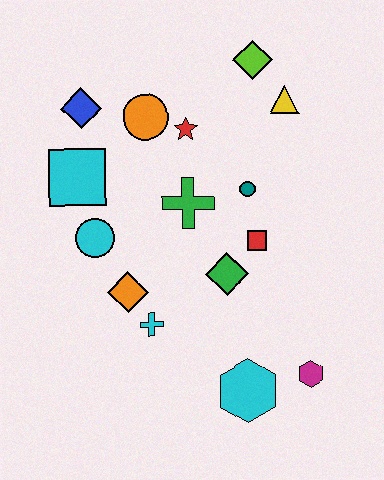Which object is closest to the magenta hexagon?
The cyan hexagon is closest to the magenta hexagon.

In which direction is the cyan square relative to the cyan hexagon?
The cyan square is above the cyan hexagon.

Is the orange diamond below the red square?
Yes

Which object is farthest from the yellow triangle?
The cyan hexagon is farthest from the yellow triangle.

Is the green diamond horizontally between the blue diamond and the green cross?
No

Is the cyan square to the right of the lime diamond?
No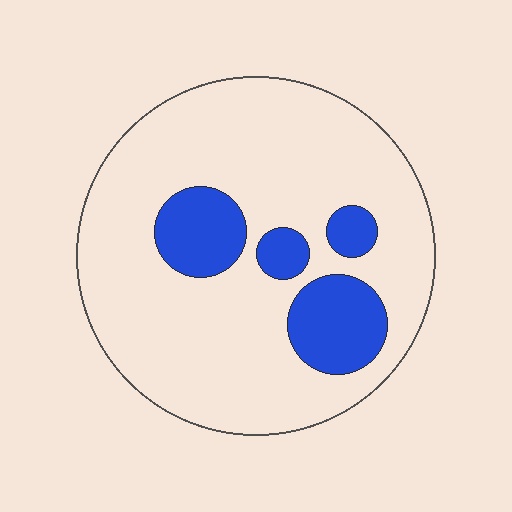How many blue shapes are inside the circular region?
4.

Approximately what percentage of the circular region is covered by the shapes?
Approximately 20%.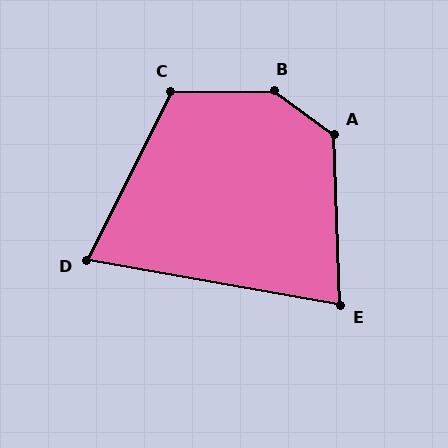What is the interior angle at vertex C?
Approximately 117 degrees (obtuse).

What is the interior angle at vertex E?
Approximately 78 degrees (acute).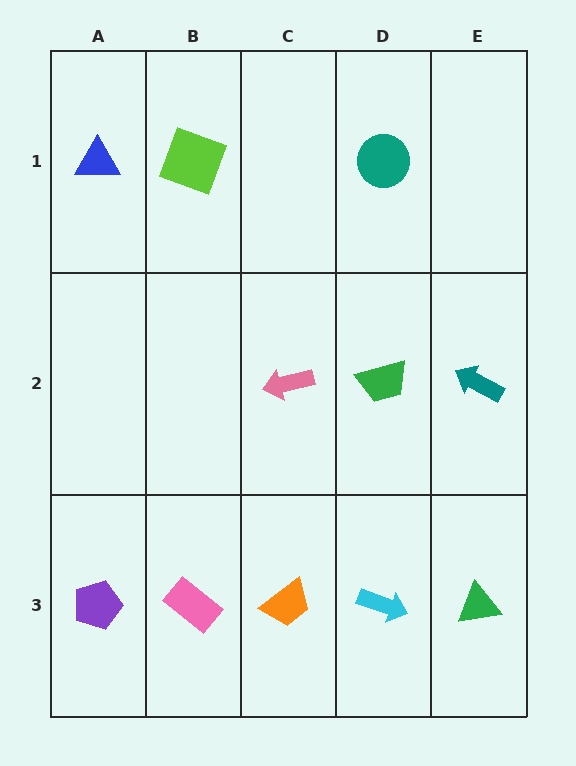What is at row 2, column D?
A green trapezoid.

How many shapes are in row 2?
3 shapes.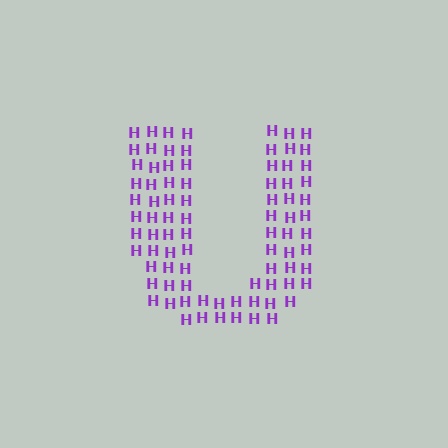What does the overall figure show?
The overall figure shows the letter U.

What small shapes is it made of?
It is made of small letter H's.